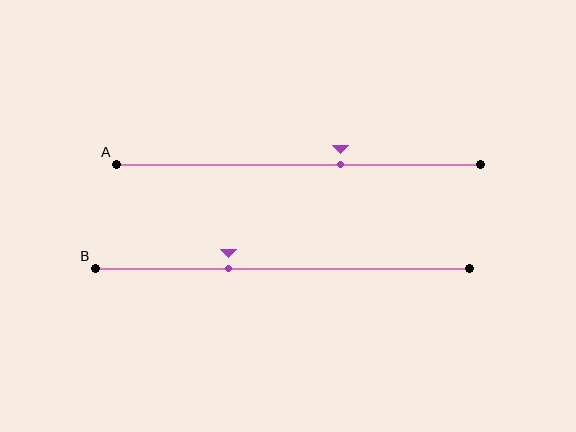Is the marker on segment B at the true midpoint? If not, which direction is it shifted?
No, the marker on segment B is shifted to the left by about 14% of the segment length.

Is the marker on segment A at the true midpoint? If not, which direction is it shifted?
No, the marker on segment A is shifted to the right by about 12% of the segment length.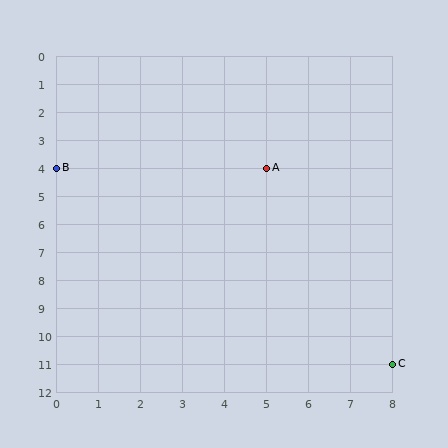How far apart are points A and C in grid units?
Points A and C are 3 columns and 7 rows apart (about 7.6 grid units diagonally).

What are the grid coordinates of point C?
Point C is at grid coordinates (8, 11).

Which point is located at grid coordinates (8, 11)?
Point C is at (8, 11).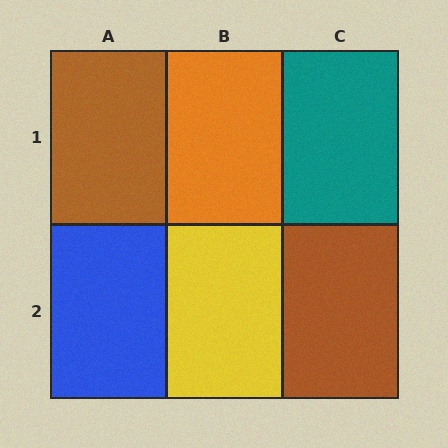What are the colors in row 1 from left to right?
Brown, orange, teal.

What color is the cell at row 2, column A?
Blue.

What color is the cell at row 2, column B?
Yellow.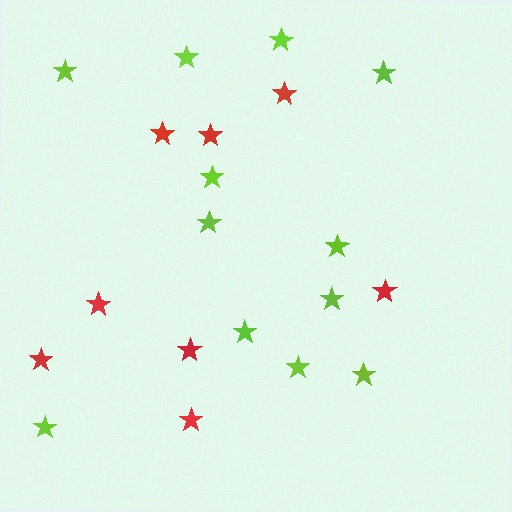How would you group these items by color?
There are 2 groups: one group of red stars (8) and one group of lime stars (12).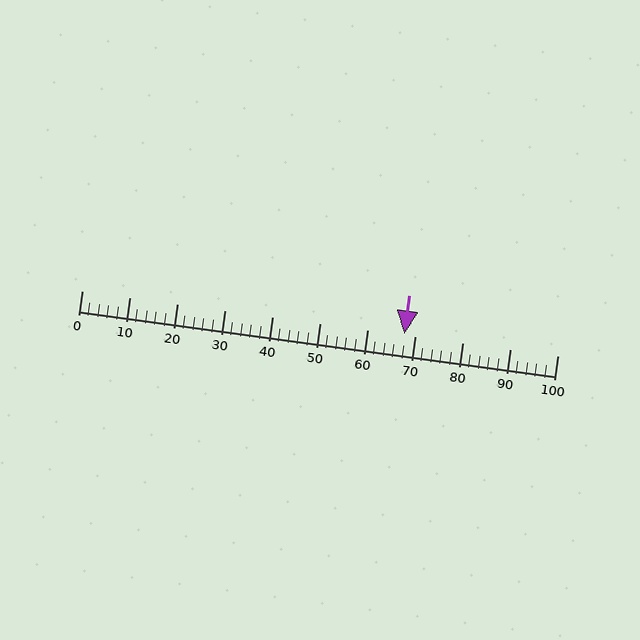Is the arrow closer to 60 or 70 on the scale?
The arrow is closer to 70.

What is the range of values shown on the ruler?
The ruler shows values from 0 to 100.